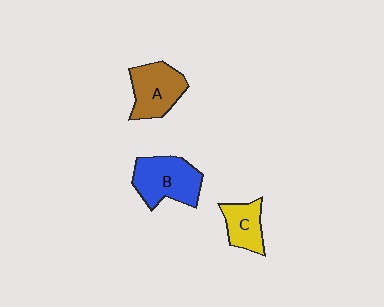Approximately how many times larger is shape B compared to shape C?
Approximately 1.6 times.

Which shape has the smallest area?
Shape C (yellow).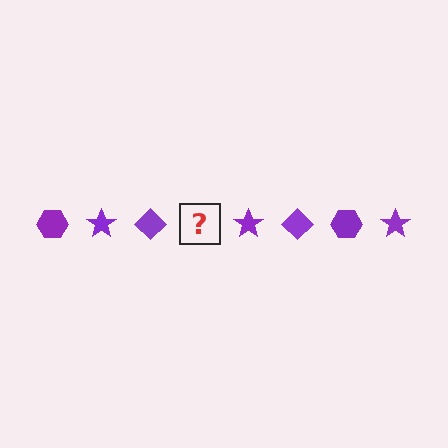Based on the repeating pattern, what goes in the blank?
The blank should be a purple hexagon.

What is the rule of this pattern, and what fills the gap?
The rule is that the pattern cycles through hexagon, star, diamond shapes in purple. The gap should be filled with a purple hexagon.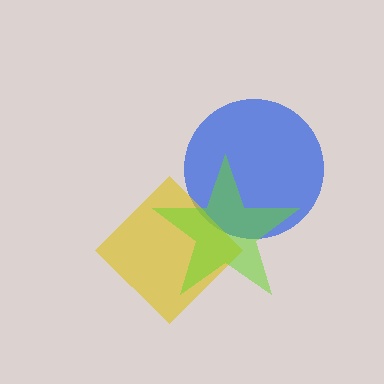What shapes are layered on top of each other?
The layered shapes are: a blue circle, a yellow diamond, a lime star.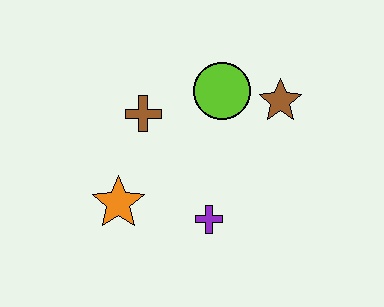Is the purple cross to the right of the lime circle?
No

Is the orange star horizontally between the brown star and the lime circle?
No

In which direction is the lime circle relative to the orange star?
The lime circle is above the orange star.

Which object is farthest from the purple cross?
The brown star is farthest from the purple cross.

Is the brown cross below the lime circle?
Yes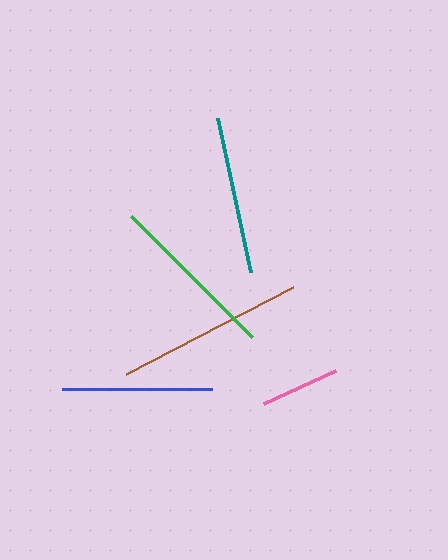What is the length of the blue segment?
The blue segment is approximately 151 pixels long.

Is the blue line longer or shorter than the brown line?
The brown line is longer than the blue line.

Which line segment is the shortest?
The pink line is the shortest at approximately 79 pixels.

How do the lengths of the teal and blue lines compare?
The teal and blue lines are approximately the same length.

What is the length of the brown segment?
The brown segment is approximately 188 pixels long.